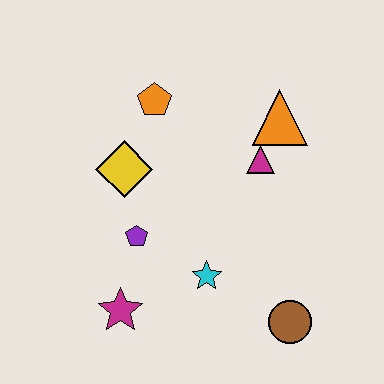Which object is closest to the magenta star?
The purple pentagon is closest to the magenta star.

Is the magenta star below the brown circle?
No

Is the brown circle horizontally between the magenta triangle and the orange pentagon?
No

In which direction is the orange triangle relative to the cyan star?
The orange triangle is above the cyan star.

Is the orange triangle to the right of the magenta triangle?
Yes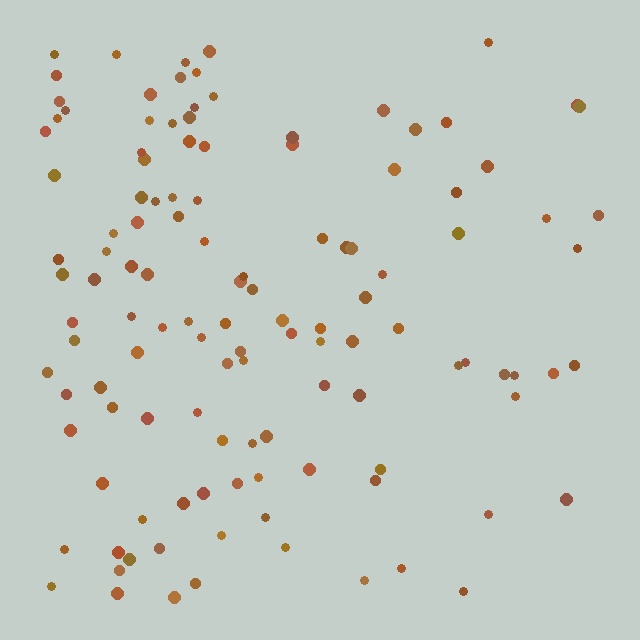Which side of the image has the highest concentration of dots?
The left.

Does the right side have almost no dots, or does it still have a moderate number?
Still a moderate number, just noticeably fewer than the left.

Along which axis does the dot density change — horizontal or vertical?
Horizontal.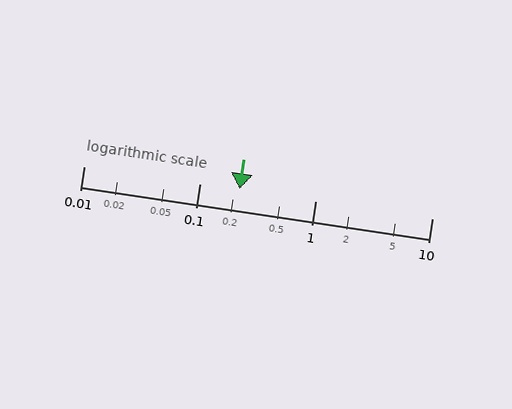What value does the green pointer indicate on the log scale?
The pointer indicates approximately 0.22.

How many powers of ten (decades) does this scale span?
The scale spans 3 decades, from 0.01 to 10.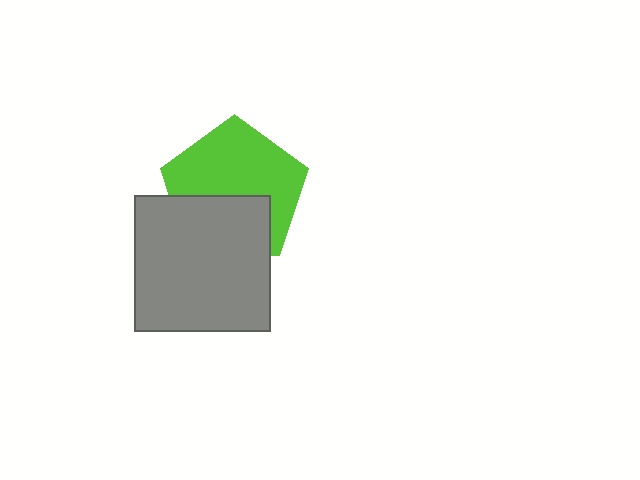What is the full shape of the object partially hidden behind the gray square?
The partially hidden object is a lime pentagon.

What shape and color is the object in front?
The object in front is a gray square.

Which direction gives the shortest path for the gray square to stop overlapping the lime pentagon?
Moving down gives the shortest separation.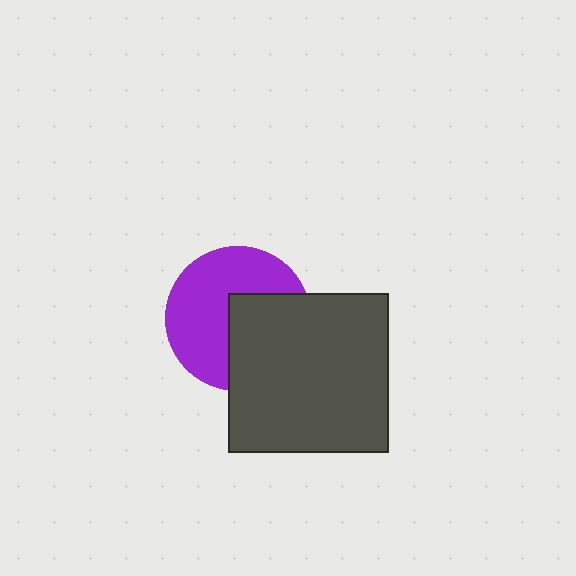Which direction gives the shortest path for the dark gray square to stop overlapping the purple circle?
Moving toward the lower-right gives the shortest separation.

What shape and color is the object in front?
The object in front is a dark gray square.